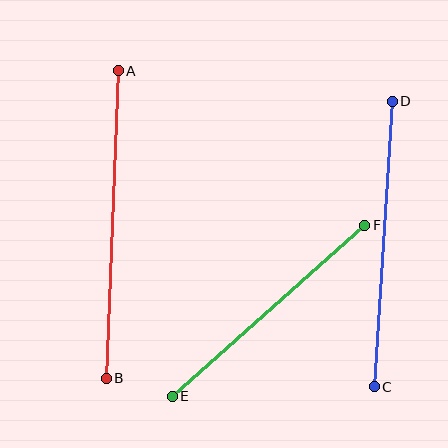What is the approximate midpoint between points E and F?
The midpoint is at approximately (269, 311) pixels.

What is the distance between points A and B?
The distance is approximately 308 pixels.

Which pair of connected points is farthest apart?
Points A and B are farthest apart.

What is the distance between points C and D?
The distance is approximately 286 pixels.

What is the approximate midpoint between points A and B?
The midpoint is at approximately (112, 224) pixels.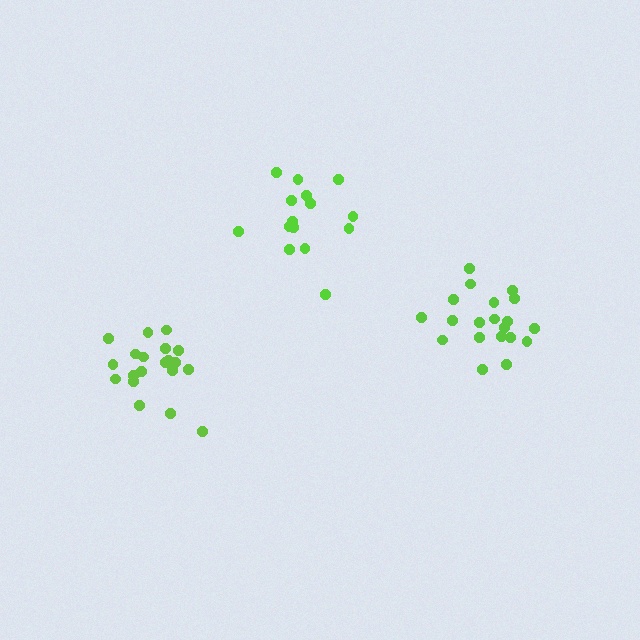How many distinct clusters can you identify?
There are 3 distinct clusters.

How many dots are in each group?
Group 1: 20 dots, Group 2: 15 dots, Group 3: 20 dots (55 total).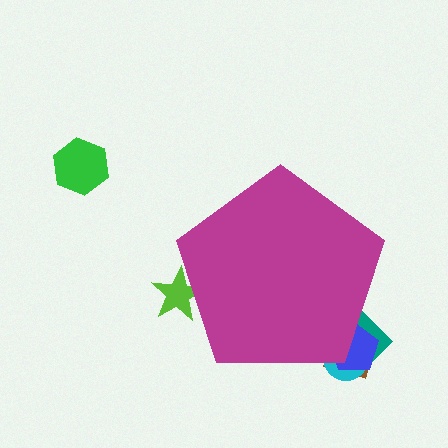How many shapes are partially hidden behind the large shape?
5 shapes are partially hidden.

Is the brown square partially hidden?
Yes, the brown square is partially hidden behind the magenta pentagon.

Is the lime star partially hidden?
Yes, the lime star is partially hidden behind the magenta pentagon.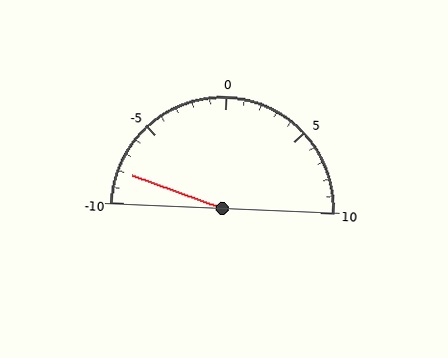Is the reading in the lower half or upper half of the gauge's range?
The reading is in the lower half of the range (-10 to 10).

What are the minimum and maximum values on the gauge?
The gauge ranges from -10 to 10.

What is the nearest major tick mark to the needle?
The nearest major tick mark is -10.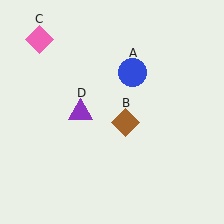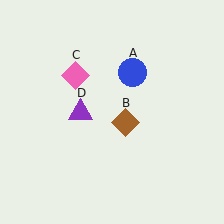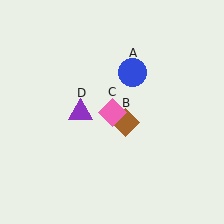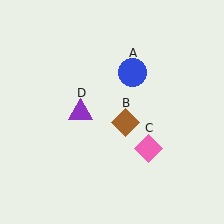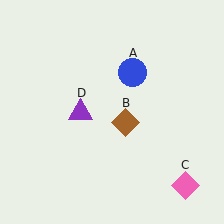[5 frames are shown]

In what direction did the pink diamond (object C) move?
The pink diamond (object C) moved down and to the right.